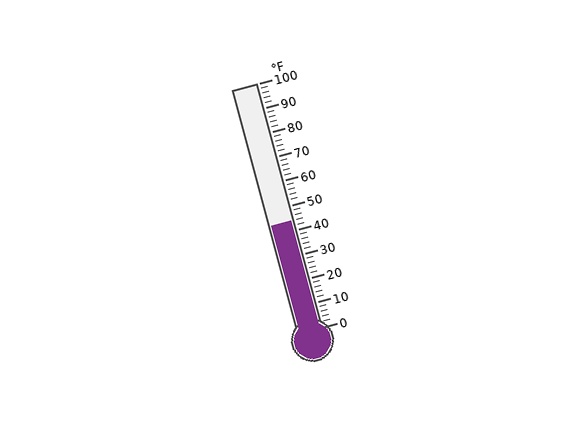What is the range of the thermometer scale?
The thermometer scale ranges from 0°F to 100°F.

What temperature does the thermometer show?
The thermometer shows approximately 44°F.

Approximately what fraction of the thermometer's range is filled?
The thermometer is filled to approximately 45% of its range.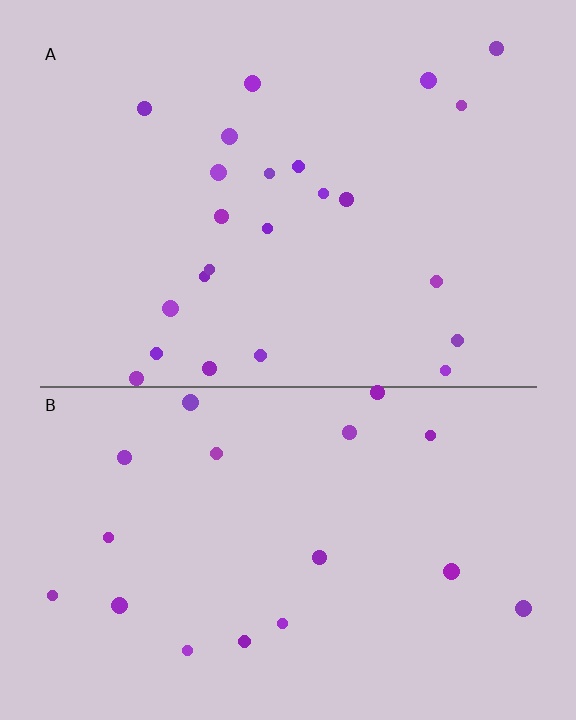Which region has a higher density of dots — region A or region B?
A (the top).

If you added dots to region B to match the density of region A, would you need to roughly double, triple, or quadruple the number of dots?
Approximately double.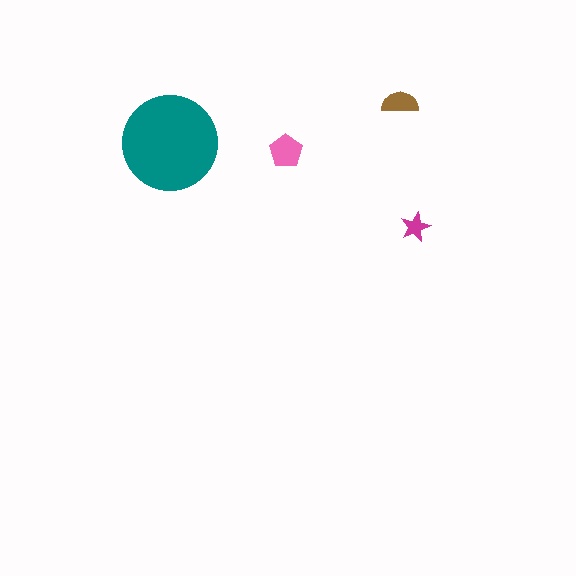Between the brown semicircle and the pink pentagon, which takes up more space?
The pink pentagon.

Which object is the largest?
The teal circle.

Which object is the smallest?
The magenta star.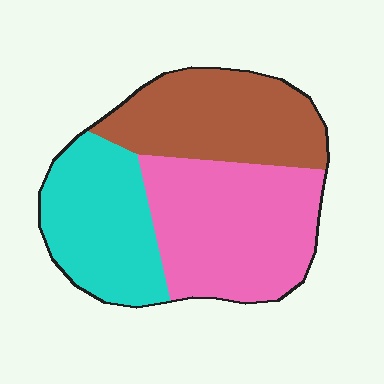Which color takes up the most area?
Pink, at roughly 40%.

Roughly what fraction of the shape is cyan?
Cyan covers 29% of the shape.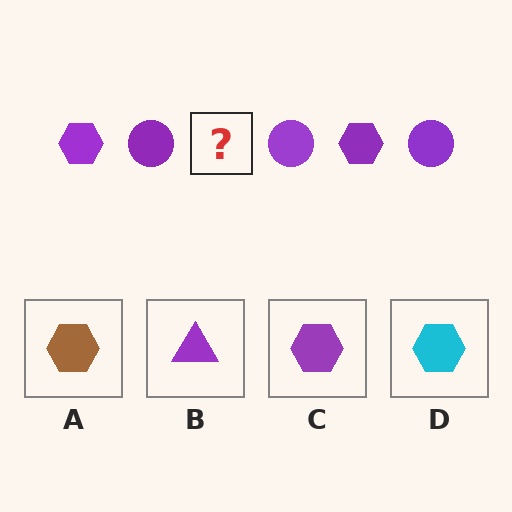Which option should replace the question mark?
Option C.